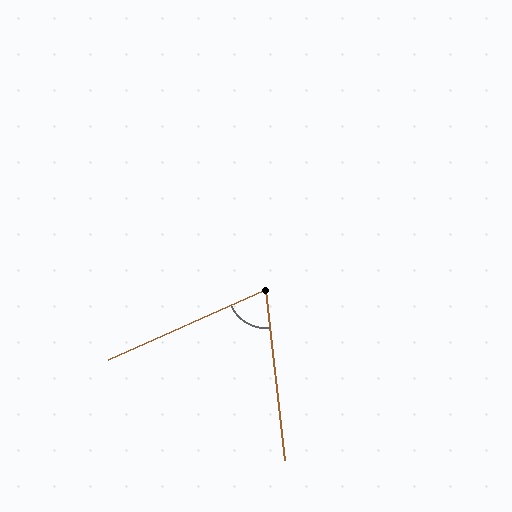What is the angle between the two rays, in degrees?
Approximately 72 degrees.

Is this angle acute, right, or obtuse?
It is acute.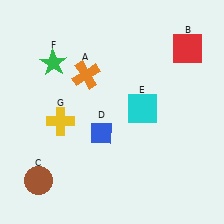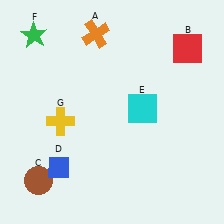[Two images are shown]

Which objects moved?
The objects that moved are: the orange cross (A), the blue diamond (D), the green star (F).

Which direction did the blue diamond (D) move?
The blue diamond (D) moved left.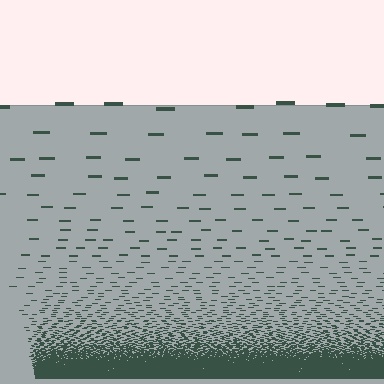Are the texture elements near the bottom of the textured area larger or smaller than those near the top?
Smaller. The gradient is inverted — elements near the bottom are smaller and denser.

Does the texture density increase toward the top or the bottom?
Density increases toward the bottom.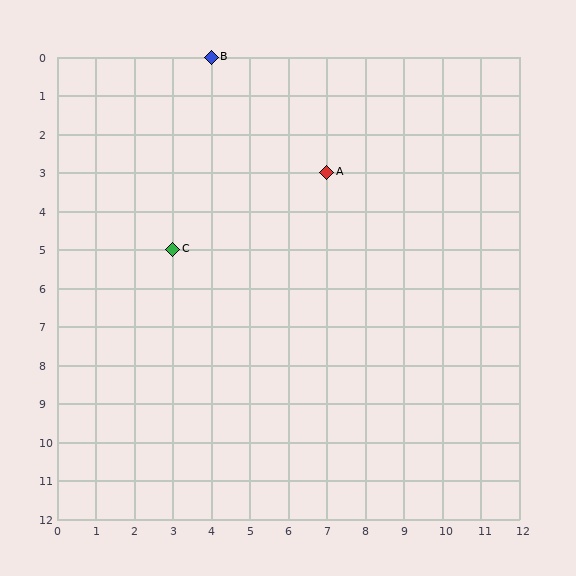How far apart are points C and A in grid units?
Points C and A are 4 columns and 2 rows apart (about 4.5 grid units diagonally).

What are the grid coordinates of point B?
Point B is at grid coordinates (4, 0).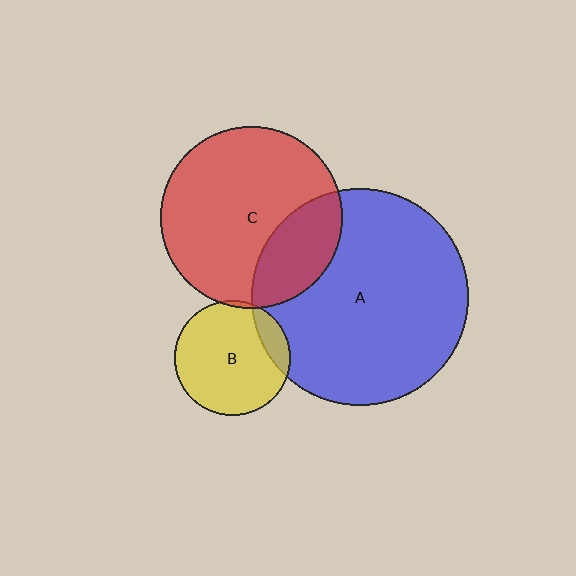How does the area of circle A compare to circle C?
Approximately 1.4 times.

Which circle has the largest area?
Circle A (blue).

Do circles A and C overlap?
Yes.